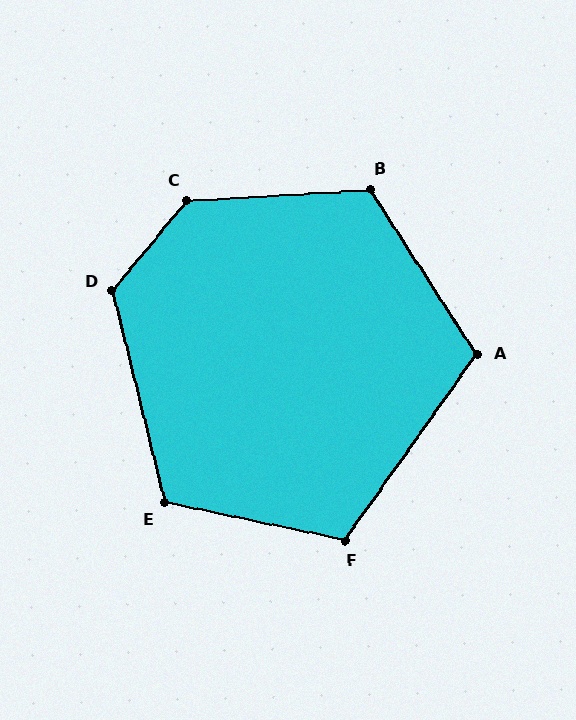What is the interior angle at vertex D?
Approximately 127 degrees (obtuse).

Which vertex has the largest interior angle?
C, at approximately 133 degrees.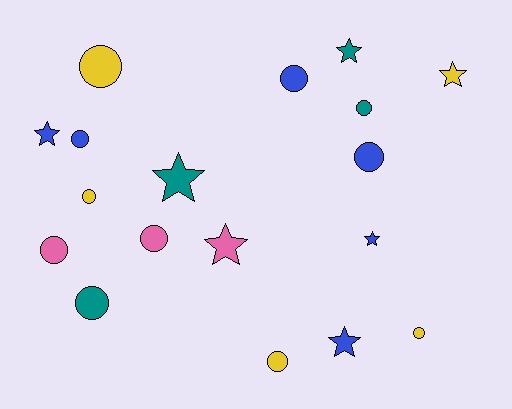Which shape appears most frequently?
Circle, with 11 objects.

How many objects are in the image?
There are 18 objects.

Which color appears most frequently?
Blue, with 6 objects.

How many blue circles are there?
There are 3 blue circles.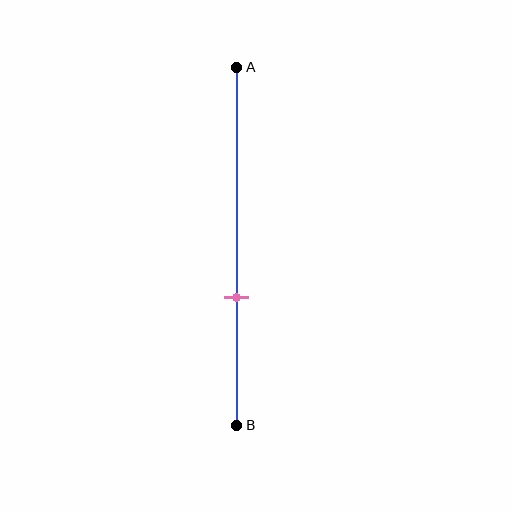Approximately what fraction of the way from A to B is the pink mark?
The pink mark is approximately 65% of the way from A to B.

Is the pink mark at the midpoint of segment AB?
No, the mark is at about 65% from A, not at the 50% midpoint.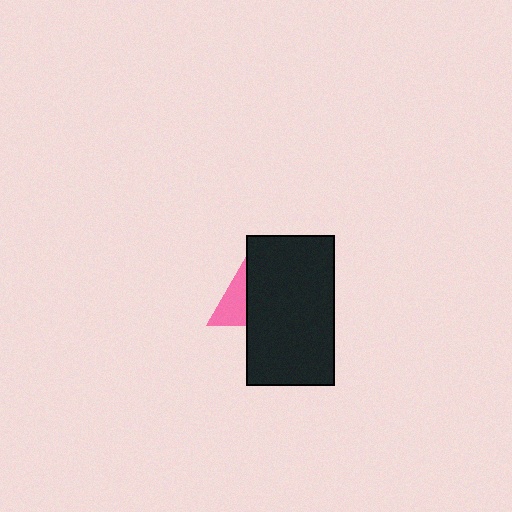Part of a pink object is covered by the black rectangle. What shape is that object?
It is a triangle.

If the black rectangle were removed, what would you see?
You would see the complete pink triangle.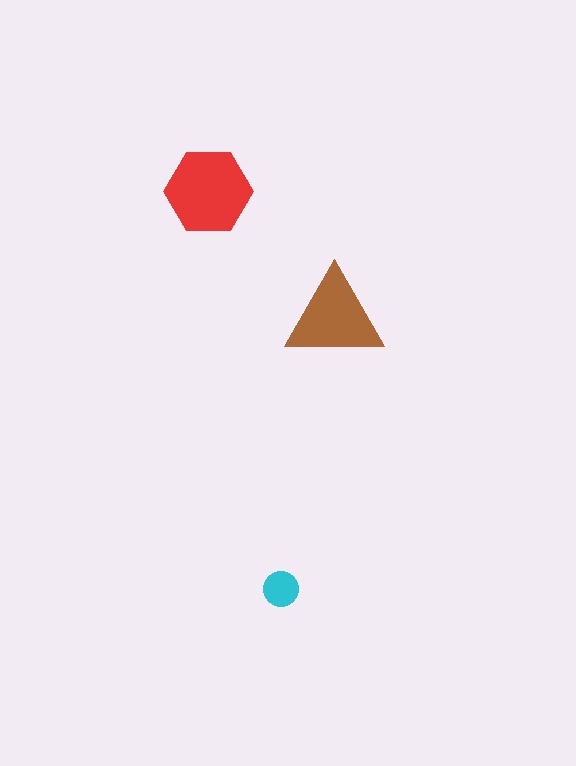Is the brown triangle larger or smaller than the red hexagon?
Smaller.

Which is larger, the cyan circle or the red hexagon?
The red hexagon.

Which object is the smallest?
The cyan circle.